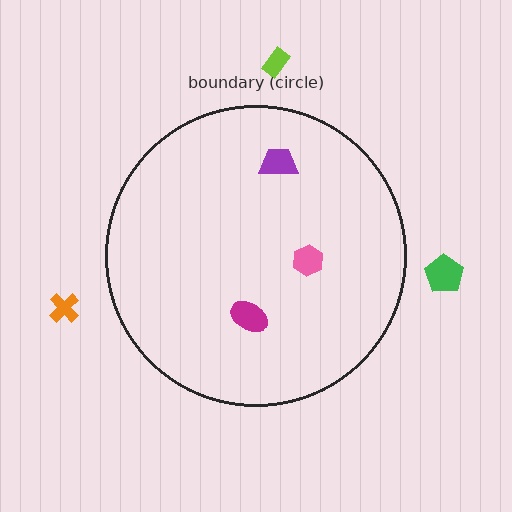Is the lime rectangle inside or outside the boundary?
Outside.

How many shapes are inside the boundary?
3 inside, 3 outside.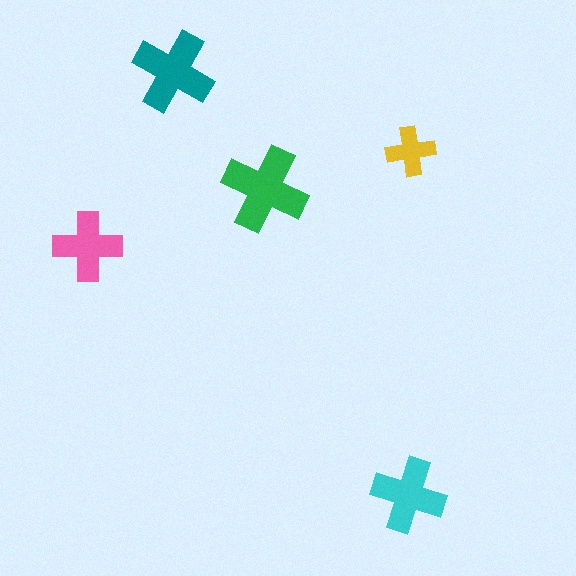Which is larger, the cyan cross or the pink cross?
The cyan one.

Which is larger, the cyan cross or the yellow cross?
The cyan one.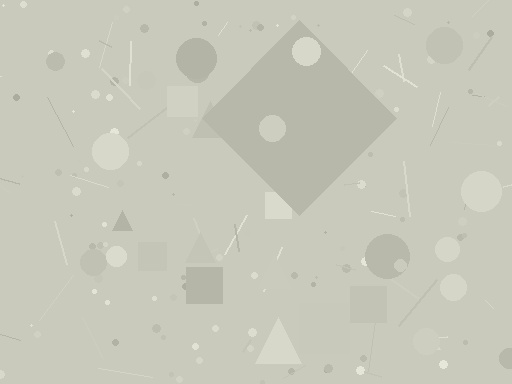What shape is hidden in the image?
A diamond is hidden in the image.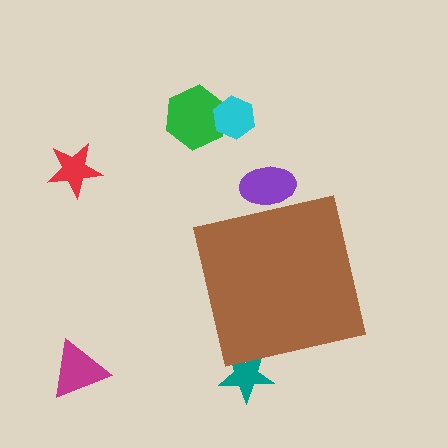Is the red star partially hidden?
No, the red star is fully visible.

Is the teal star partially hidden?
Yes, the teal star is partially hidden behind the brown square.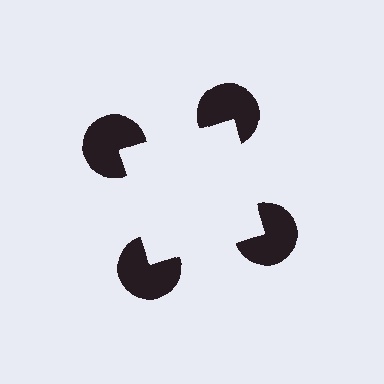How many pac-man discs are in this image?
There are 4 — one at each vertex of the illusory square.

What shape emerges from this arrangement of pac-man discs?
An illusory square — its edges are inferred from the aligned wedge cuts in the pac-man discs, not physically drawn.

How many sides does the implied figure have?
4 sides.